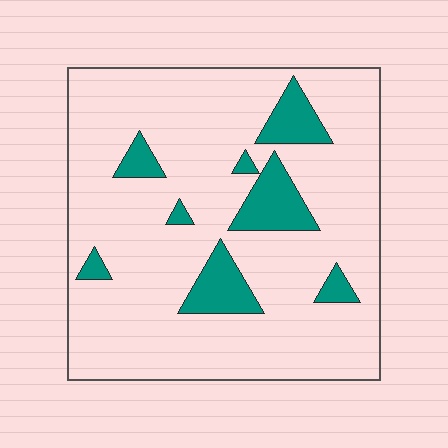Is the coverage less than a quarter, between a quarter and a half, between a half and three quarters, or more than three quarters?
Less than a quarter.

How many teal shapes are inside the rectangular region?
8.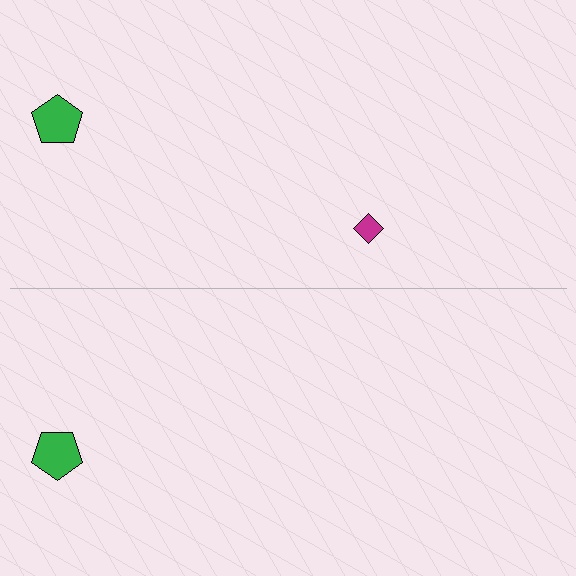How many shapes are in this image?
There are 3 shapes in this image.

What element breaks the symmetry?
A magenta diamond is missing from the bottom side.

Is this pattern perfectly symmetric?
No, the pattern is not perfectly symmetric. A magenta diamond is missing from the bottom side.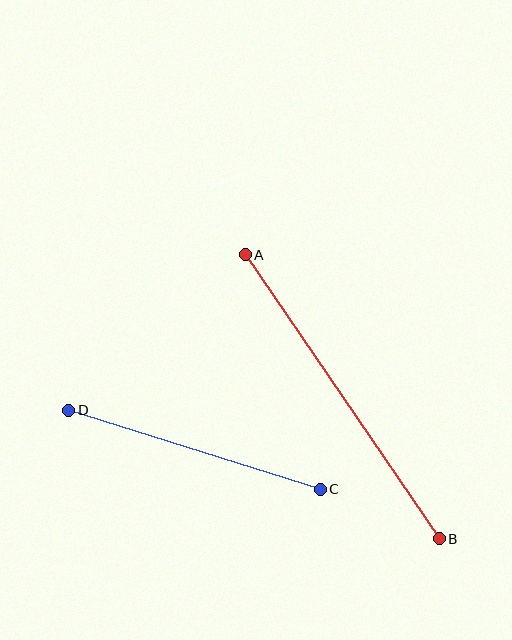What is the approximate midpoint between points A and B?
The midpoint is at approximately (342, 397) pixels.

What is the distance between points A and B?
The distance is approximately 344 pixels.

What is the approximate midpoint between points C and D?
The midpoint is at approximately (194, 450) pixels.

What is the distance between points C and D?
The distance is approximately 264 pixels.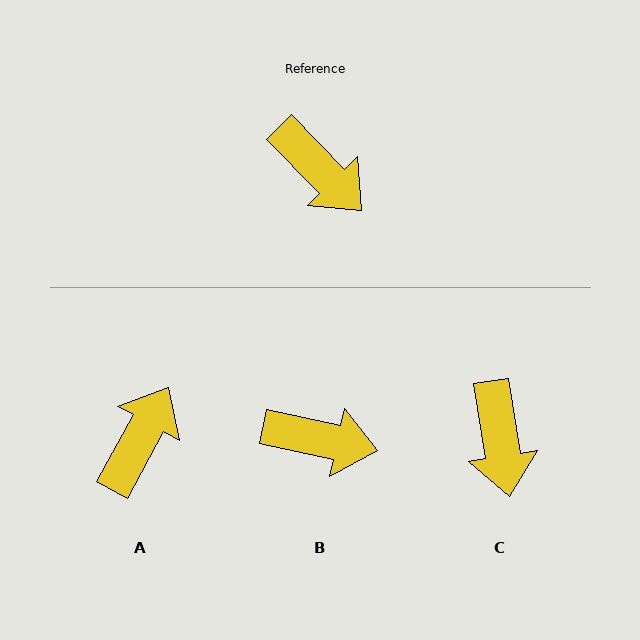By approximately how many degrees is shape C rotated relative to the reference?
Approximately 36 degrees clockwise.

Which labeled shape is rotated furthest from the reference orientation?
A, about 107 degrees away.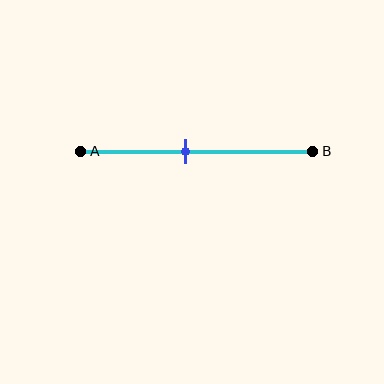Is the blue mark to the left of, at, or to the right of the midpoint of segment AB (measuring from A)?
The blue mark is to the left of the midpoint of segment AB.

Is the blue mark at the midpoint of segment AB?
No, the mark is at about 45% from A, not at the 50% midpoint.